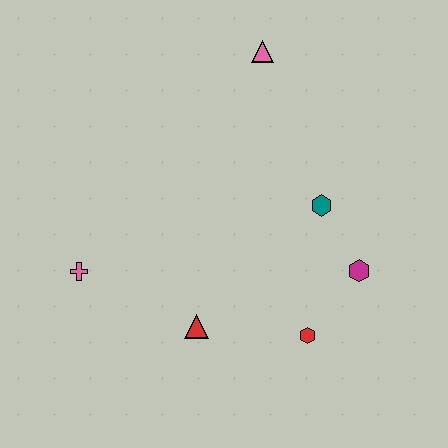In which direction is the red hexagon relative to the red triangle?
The red hexagon is to the right of the red triangle.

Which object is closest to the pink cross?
The red triangle is closest to the pink cross.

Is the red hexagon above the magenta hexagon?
No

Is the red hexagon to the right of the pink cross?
Yes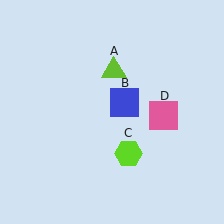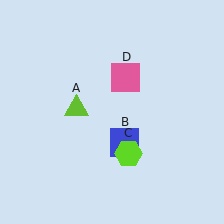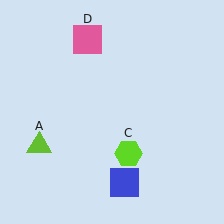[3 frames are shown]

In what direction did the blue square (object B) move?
The blue square (object B) moved down.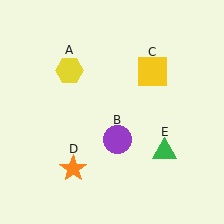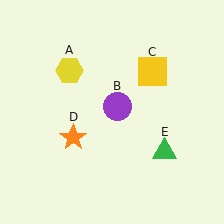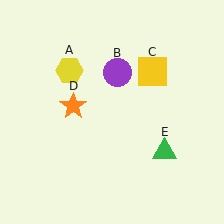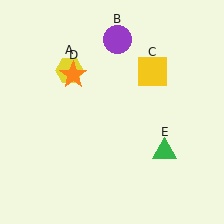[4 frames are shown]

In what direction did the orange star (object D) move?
The orange star (object D) moved up.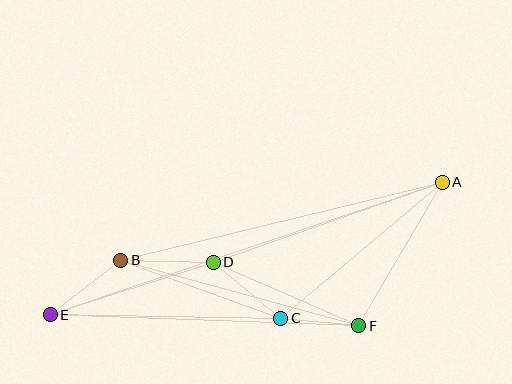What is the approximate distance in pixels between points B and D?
The distance between B and D is approximately 92 pixels.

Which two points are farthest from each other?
Points A and E are farthest from each other.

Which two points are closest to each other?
Points C and F are closest to each other.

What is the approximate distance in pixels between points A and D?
The distance between A and D is approximately 243 pixels.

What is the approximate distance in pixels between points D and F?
The distance between D and F is approximately 159 pixels.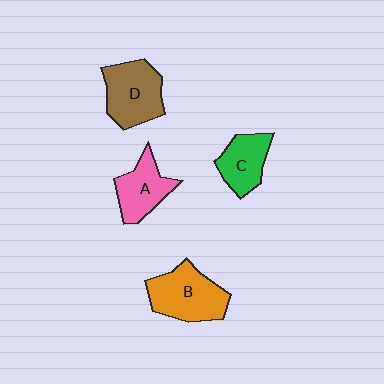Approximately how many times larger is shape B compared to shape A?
Approximately 1.4 times.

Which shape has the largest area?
Shape B (orange).